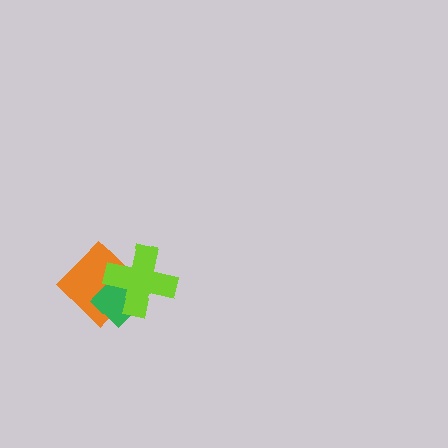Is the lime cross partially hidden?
No, no other shape covers it.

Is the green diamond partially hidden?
Yes, it is partially covered by another shape.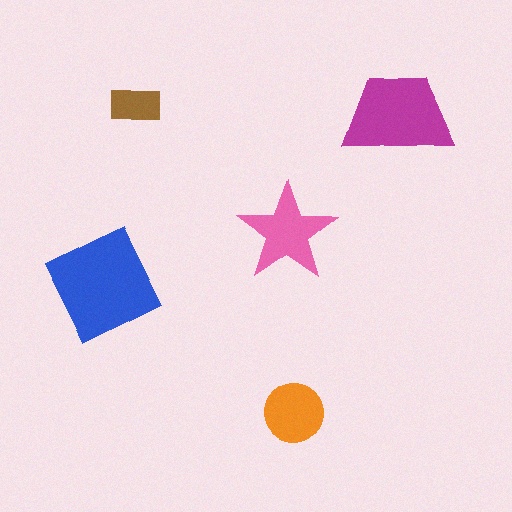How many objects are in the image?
There are 5 objects in the image.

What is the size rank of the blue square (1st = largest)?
1st.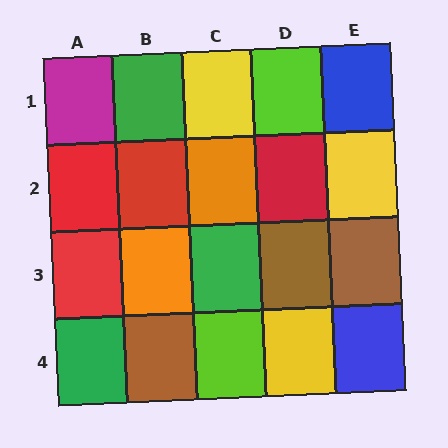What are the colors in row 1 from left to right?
Magenta, green, yellow, lime, blue.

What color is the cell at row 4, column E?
Blue.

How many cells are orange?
2 cells are orange.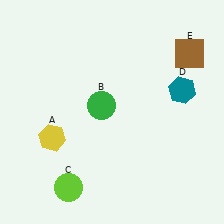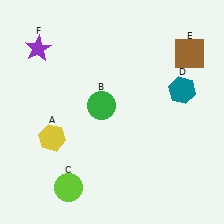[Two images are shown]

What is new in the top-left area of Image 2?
A purple star (F) was added in the top-left area of Image 2.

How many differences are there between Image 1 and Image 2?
There is 1 difference between the two images.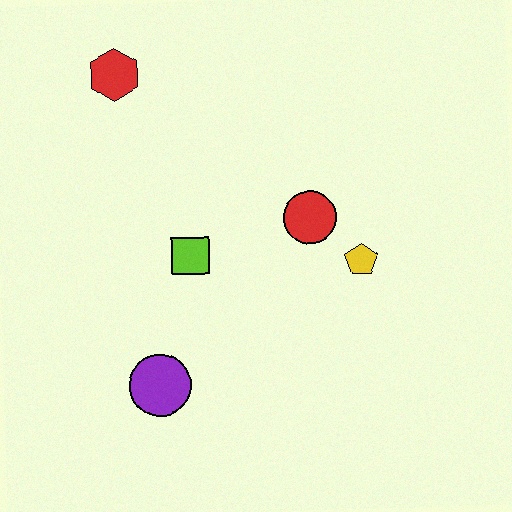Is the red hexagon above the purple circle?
Yes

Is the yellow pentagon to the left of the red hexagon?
No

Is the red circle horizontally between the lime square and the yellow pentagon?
Yes